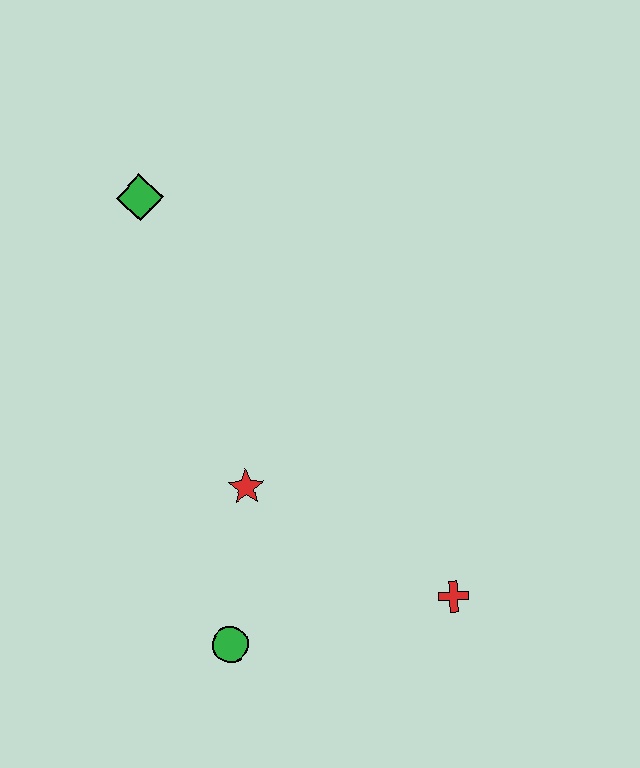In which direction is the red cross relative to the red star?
The red cross is to the right of the red star.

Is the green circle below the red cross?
Yes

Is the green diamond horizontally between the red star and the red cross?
No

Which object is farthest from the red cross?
The green diamond is farthest from the red cross.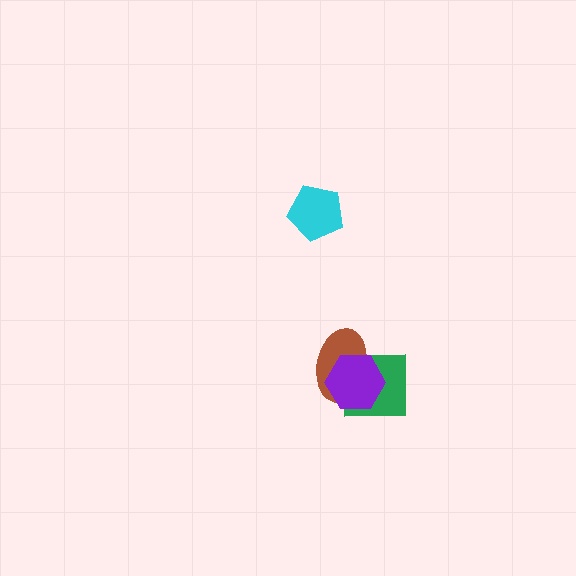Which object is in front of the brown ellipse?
The purple hexagon is in front of the brown ellipse.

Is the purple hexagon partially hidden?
No, no other shape covers it.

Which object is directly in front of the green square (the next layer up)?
The brown ellipse is directly in front of the green square.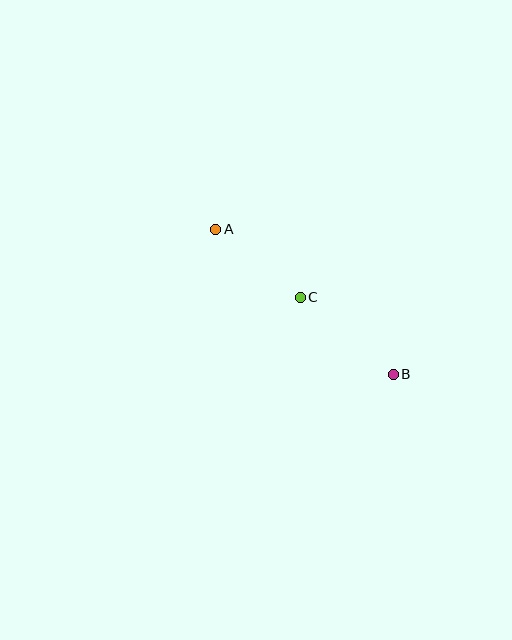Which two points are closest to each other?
Points A and C are closest to each other.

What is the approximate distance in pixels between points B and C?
The distance between B and C is approximately 120 pixels.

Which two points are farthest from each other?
Points A and B are farthest from each other.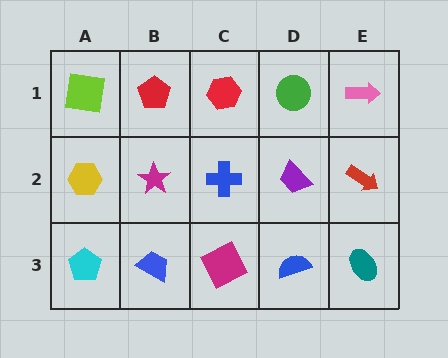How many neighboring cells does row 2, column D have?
4.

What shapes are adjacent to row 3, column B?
A magenta star (row 2, column B), a cyan pentagon (row 3, column A), a magenta square (row 3, column C).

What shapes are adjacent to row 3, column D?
A purple trapezoid (row 2, column D), a magenta square (row 3, column C), a teal ellipse (row 3, column E).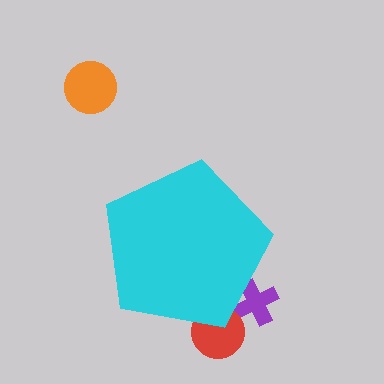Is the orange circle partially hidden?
No, the orange circle is fully visible.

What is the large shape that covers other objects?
A cyan pentagon.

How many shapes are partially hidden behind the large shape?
2 shapes are partially hidden.